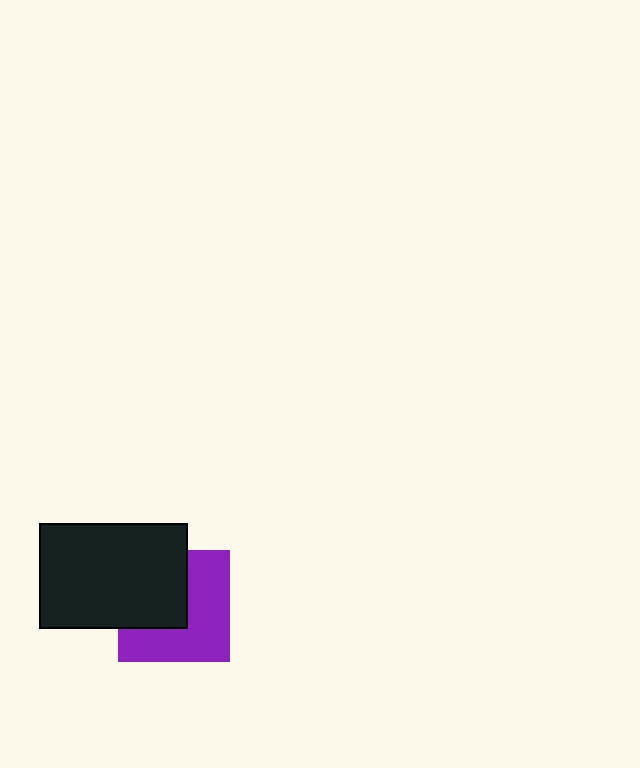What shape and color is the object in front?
The object in front is a black rectangle.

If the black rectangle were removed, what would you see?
You would see the complete purple square.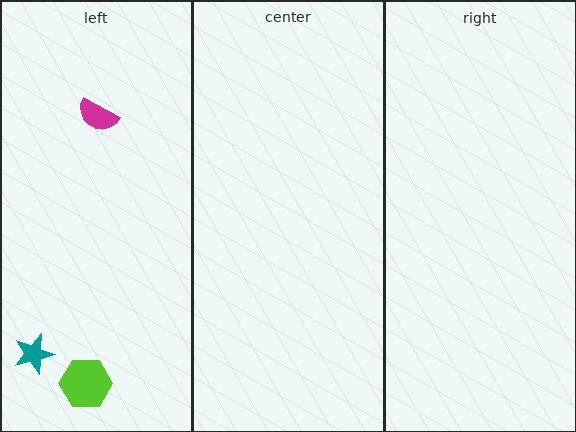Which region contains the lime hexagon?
The left region.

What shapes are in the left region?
The lime hexagon, the magenta semicircle, the teal star.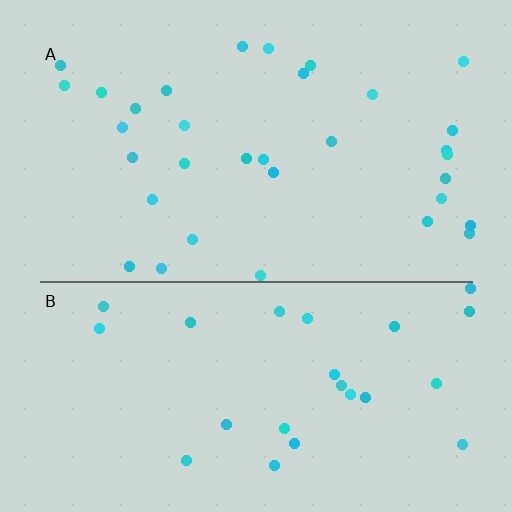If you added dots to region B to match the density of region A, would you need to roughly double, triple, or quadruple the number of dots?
Approximately double.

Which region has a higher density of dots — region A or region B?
A (the top).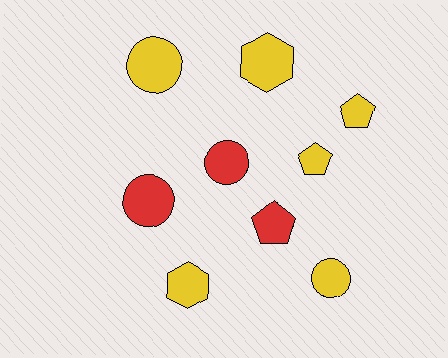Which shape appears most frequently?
Circle, with 4 objects.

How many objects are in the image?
There are 9 objects.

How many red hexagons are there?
There are no red hexagons.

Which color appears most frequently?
Yellow, with 6 objects.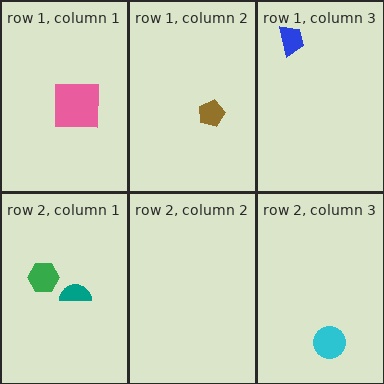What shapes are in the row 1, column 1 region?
The pink square.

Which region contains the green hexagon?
The row 2, column 1 region.